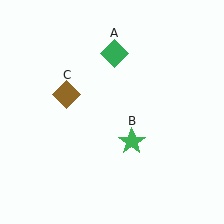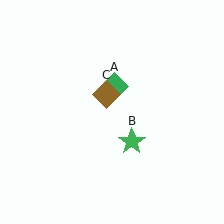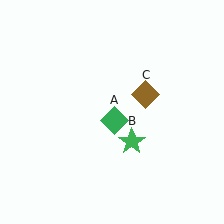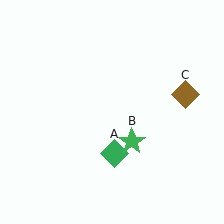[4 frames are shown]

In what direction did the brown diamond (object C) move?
The brown diamond (object C) moved right.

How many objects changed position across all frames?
2 objects changed position: green diamond (object A), brown diamond (object C).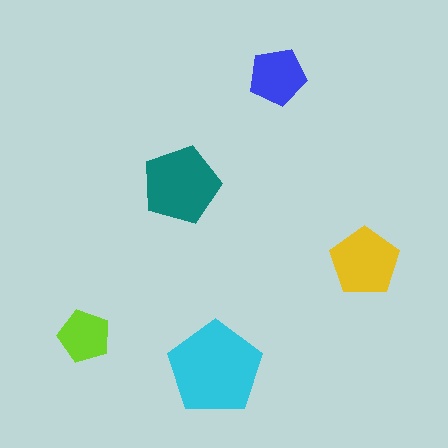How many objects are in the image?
There are 5 objects in the image.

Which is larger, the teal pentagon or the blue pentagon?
The teal one.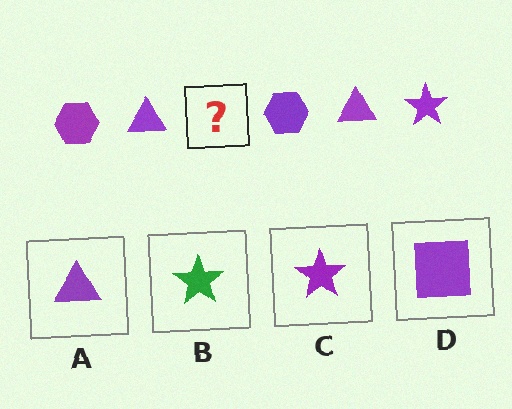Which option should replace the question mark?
Option C.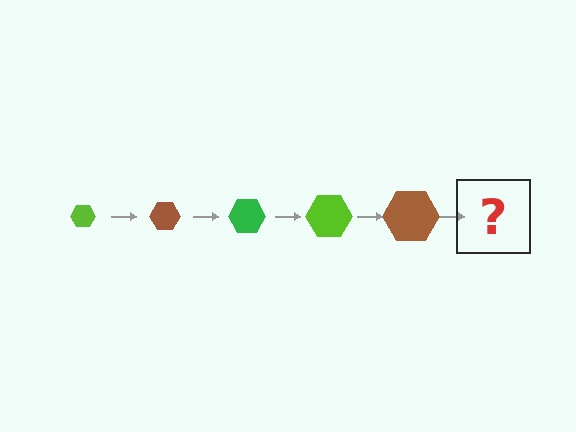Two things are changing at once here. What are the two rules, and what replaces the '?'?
The two rules are that the hexagon grows larger each step and the color cycles through lime, brown, and green. The '?' should be a green hexagon, larger than the previous one.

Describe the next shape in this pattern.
It should be a green hexagon, larger than the previous one.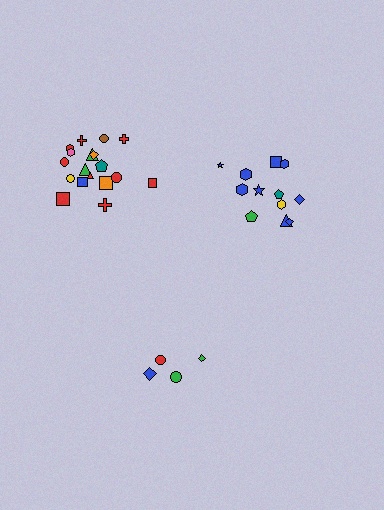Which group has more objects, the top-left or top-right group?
The top-left group.